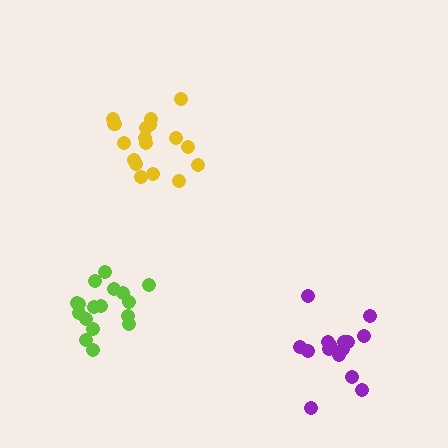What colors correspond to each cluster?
The clusters are colored: purple, lime, yellow.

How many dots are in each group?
Group 1: 15 dots, Group 2: 17 dots, Group 3: 17 dots (49 total).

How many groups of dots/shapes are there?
There are 3 groups.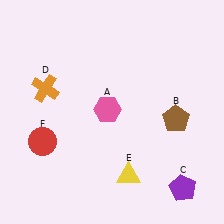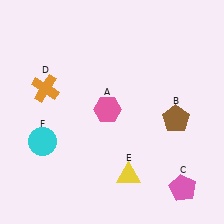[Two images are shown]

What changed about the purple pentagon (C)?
In Image 1, C is purple. In Image 2, it changed to pink.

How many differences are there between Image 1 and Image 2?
There are 2 differences between the two images.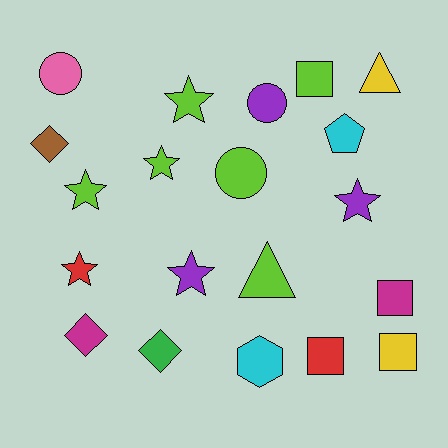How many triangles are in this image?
There are 2 triangles.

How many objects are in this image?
There are 20 objects.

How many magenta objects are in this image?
There are 2 magenta objects.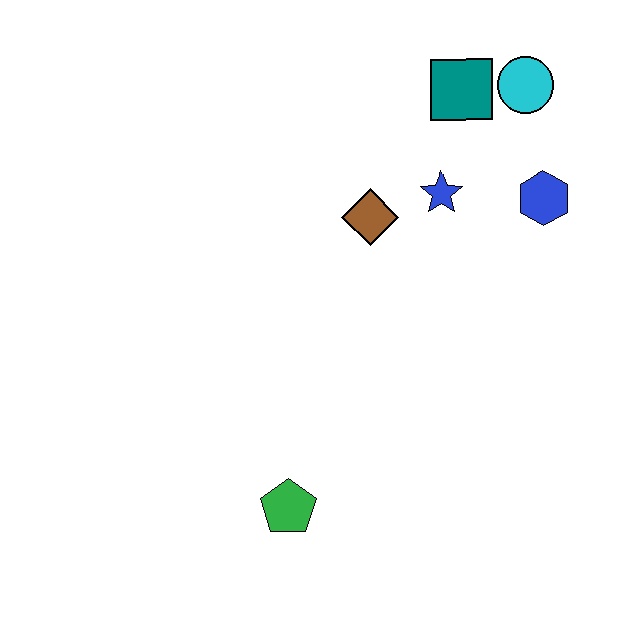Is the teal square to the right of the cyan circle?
No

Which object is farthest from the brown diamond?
The green pentagon is farthest from the brown diamond.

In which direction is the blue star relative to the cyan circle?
The blue star is below the cyan circle.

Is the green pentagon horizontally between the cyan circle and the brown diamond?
No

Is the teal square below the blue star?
No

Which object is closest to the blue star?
The brown diamond is closest to the blue star.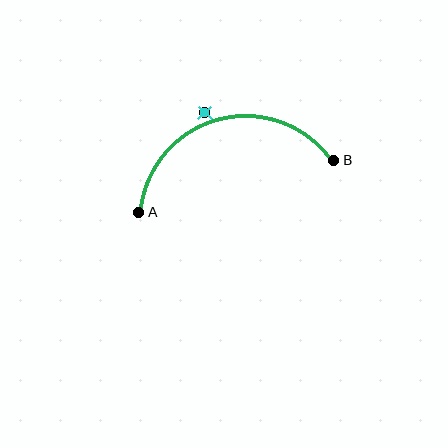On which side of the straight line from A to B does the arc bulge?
The arc bulges above the straight line connecting A and B.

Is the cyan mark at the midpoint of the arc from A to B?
No — the cyan mark does not lie on the arc at all. It sits slightly outside the curve.